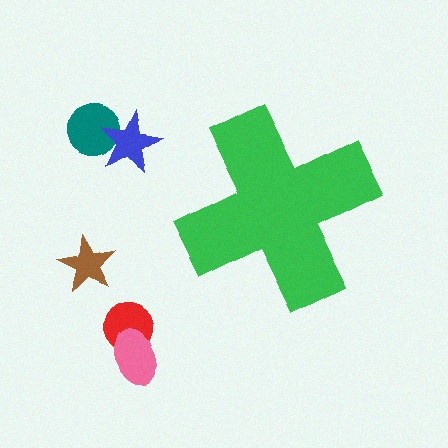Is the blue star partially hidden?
No, the blue star is fully visible.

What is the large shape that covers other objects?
A green cross.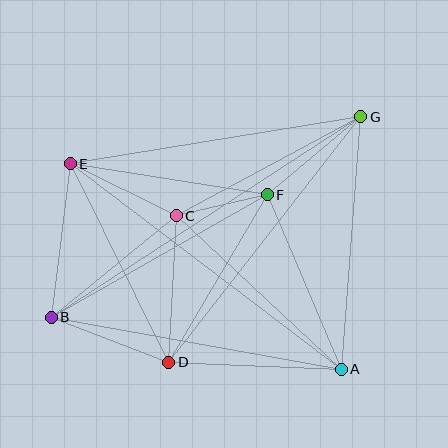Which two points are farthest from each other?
Points B and G are farthest from each other.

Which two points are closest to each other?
Points C and F are closest to each other.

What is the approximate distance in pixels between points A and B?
The distance between A and B is approximately 295 pixels.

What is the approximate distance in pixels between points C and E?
The distance between C and E is approximately 118 pixels.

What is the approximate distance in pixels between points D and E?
The distance between D and E is approximately 221 pixels.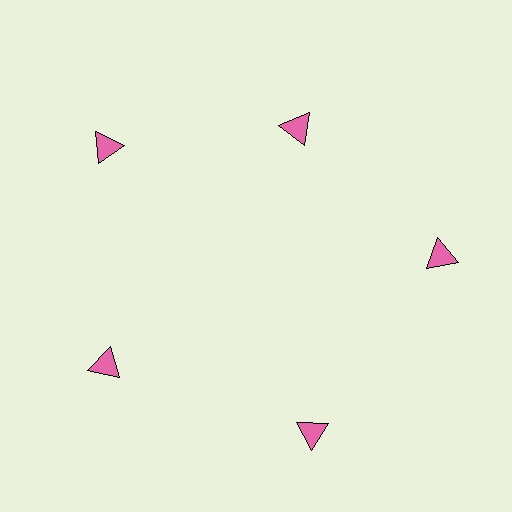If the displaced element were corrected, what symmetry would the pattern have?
It would have 5-fold rotational symmetry — the pattern would map onto itself every 72 degrees.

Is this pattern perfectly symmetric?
No. The 5 pink triangles are arranged in a ring, but one element near the 1 o'clock position is pulled inward toward the center, breaking the 5-fold rotational symmetry.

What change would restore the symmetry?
The symmetry would be restored by moving it outward, back onto the ring so that all 5 triangles sit at equal angles and equal distance from the center.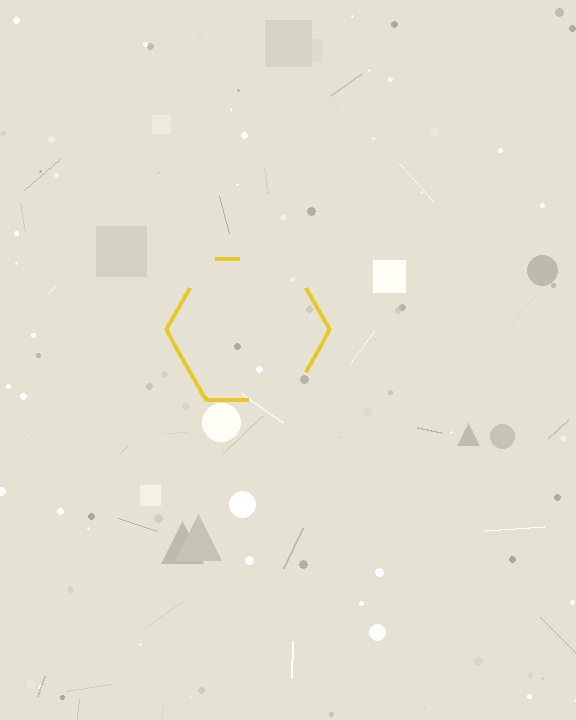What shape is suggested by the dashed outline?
The dashed outline suggests a hexagon.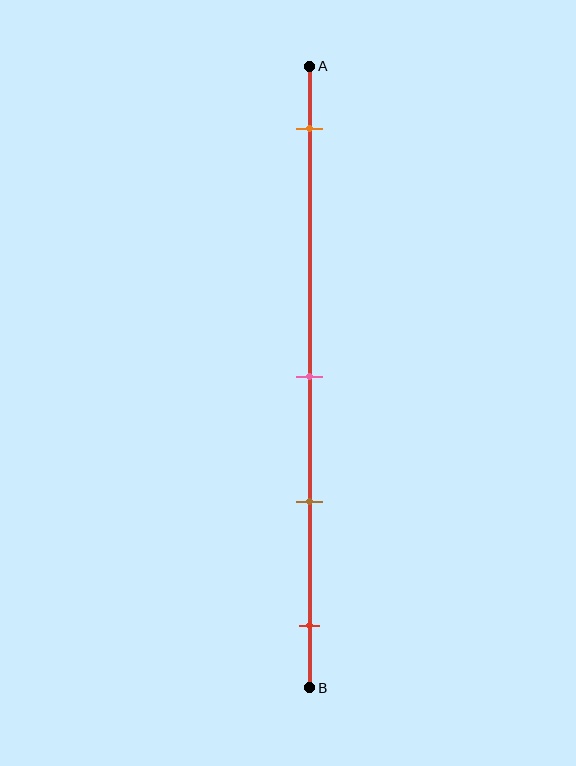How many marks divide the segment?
There are 4 marks dividing the segment.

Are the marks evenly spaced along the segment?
No, the marks are not evenly spaced.